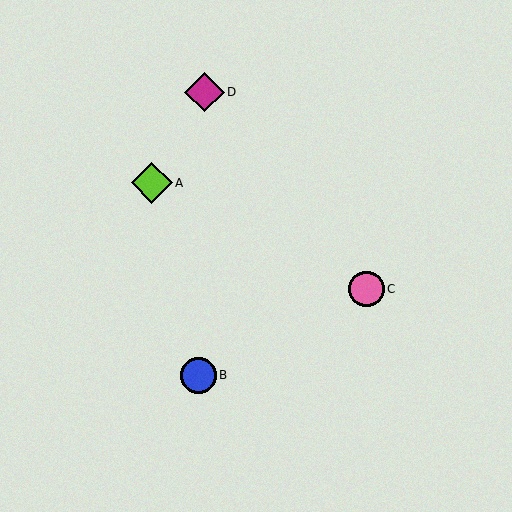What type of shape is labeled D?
Shape D is a magenta diamond.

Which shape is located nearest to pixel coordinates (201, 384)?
The blue circle (labeled B) at (198, 375) is nearest to that location.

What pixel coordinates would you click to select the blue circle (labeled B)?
Click at (198, 375) to select the blue circle B.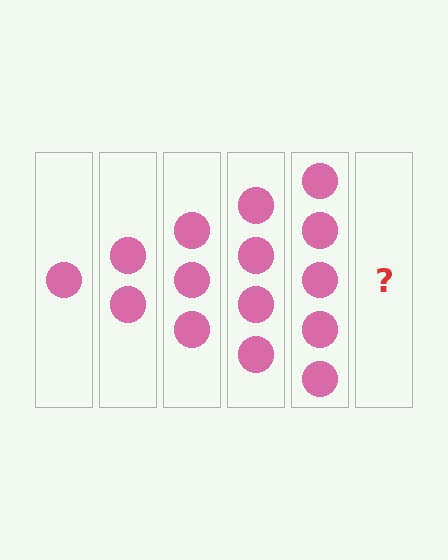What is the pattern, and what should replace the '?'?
The pattern is that each step adds one more circle. The '?' should be 6 circles.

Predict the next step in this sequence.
The next step is 6 circles.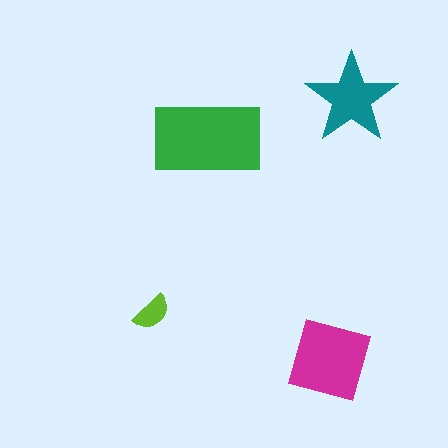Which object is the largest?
The green rectangle.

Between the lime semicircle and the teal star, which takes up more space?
The teal star.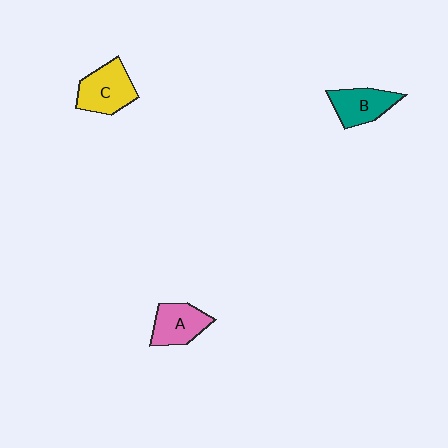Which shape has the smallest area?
Shape B (teal).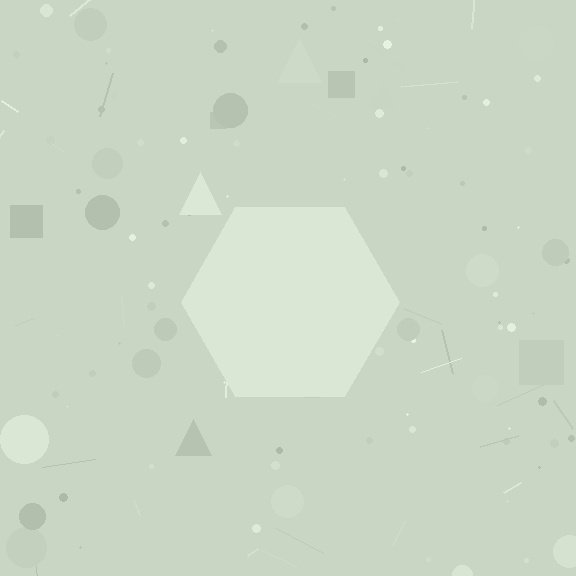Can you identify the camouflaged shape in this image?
The camouflaged shape is a hexagon.